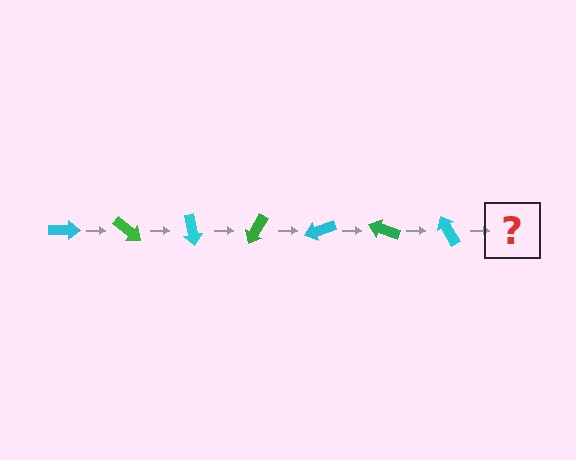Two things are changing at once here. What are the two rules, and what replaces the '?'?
The two rules are that it rotates 40 degrees each step and the color cycles through cyan and green. The '?' should be a green arrow, rotated 280 degrees from the start.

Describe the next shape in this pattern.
It should be a green arrow, rotated 280 degrees from the start.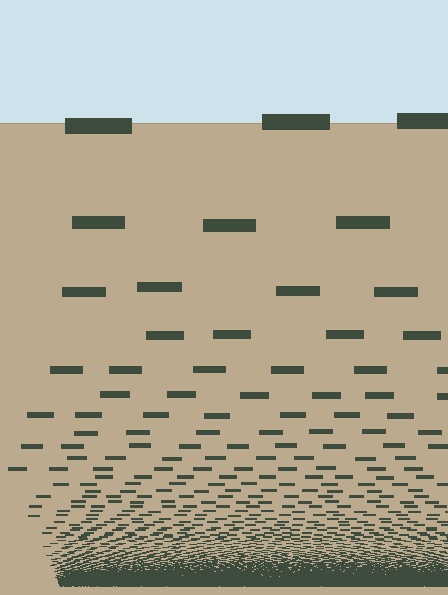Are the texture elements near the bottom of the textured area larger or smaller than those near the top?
Smaller. The gradient is inverted — elements near the bottom are smaller and denser.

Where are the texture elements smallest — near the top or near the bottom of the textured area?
Near the bottom.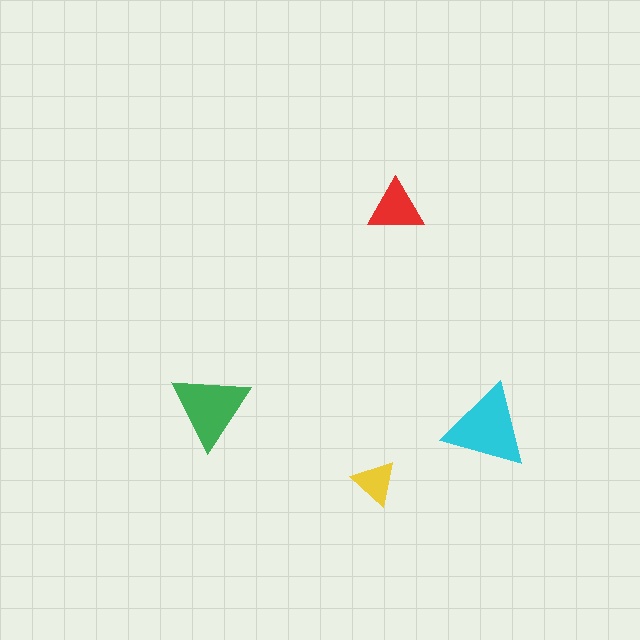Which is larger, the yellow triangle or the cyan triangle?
The cyan one.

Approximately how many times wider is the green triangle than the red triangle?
About 1.5 times wider.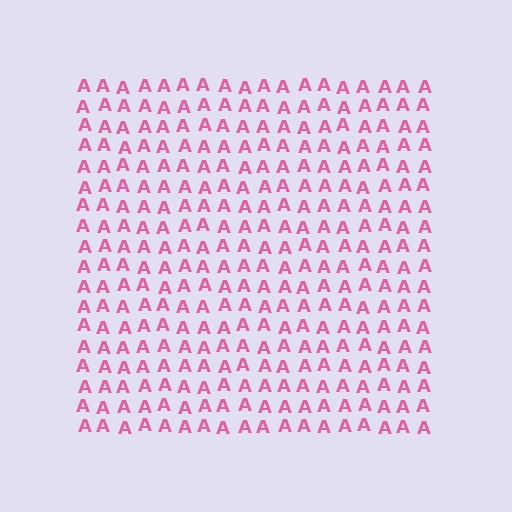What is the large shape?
The large shape is a square.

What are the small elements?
The small elements are letter A's.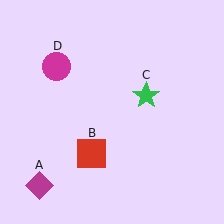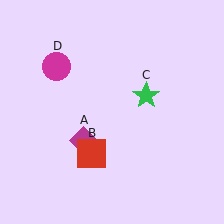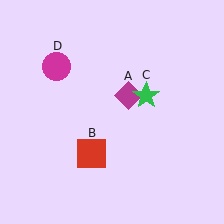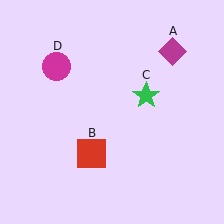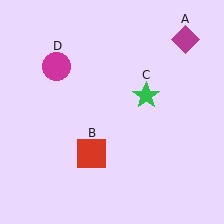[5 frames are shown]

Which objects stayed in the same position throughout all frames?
Red square (object B) and green star (object C) and magenta circle (object D) remained stationary.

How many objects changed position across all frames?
1 object changed position: magenta diamond (object A).